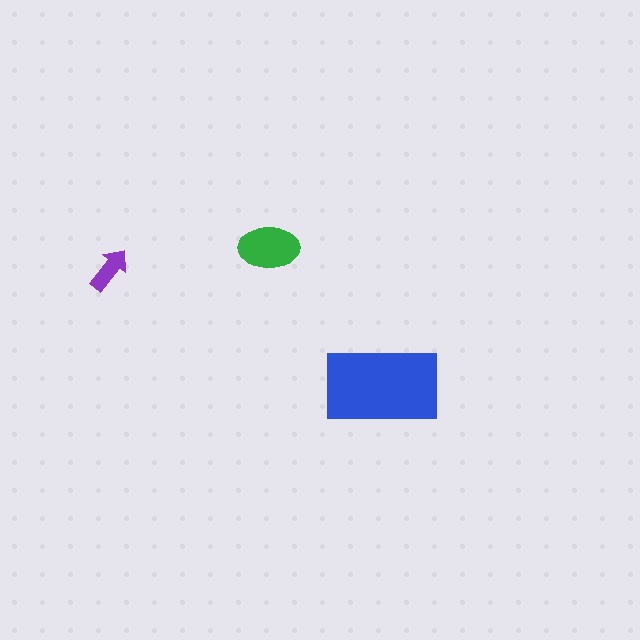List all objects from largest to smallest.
The blue rectangle, the green ellipse, the purple arrow.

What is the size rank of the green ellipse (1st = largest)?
2nd.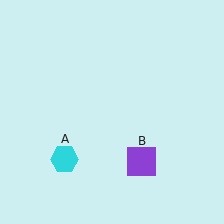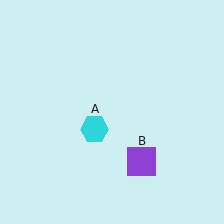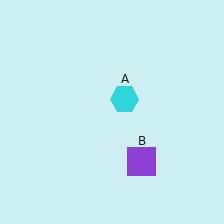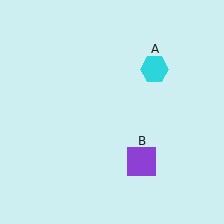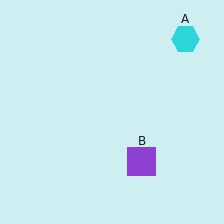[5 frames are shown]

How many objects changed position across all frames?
1 object changed position: cyan hexagon (object A).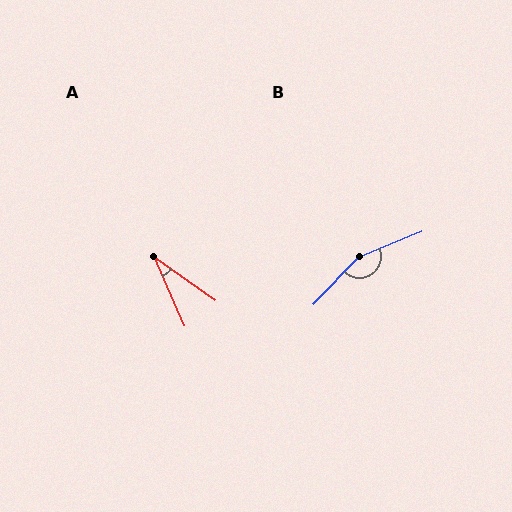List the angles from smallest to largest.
A (30°), B (156°).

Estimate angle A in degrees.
Approximately 30 degrees.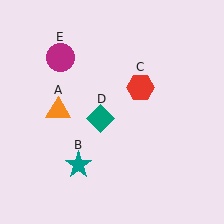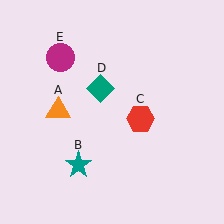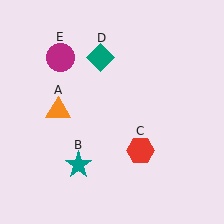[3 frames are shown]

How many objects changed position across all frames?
2 objects changed position: red hexagon (object C), teal diamond (object D).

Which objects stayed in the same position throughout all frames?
Orange triangle (object A) and teal star (object B) and magenta circle (object E) remained stationary.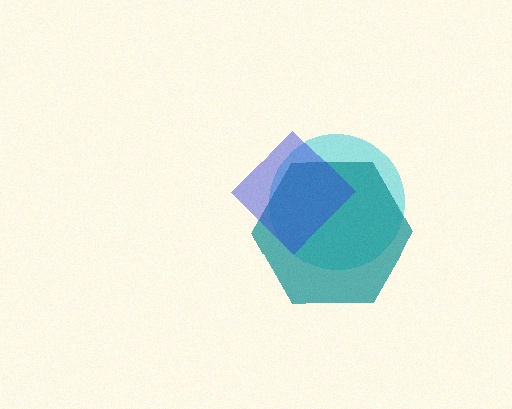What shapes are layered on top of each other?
The layered shapes are: a cyan circle, a teal hexagon, a blue diamond.